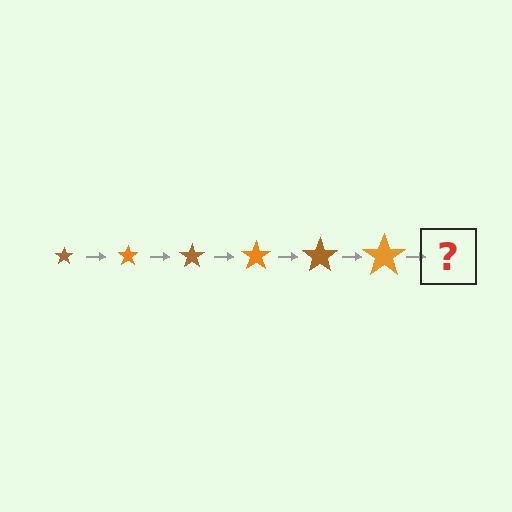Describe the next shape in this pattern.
It should be a brown star, larger than the previous one.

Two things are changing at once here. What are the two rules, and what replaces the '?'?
The two rules are that the star grows larger each step and the color cycles through brown and orange. The '?' should be a brown star, larger than the previous one.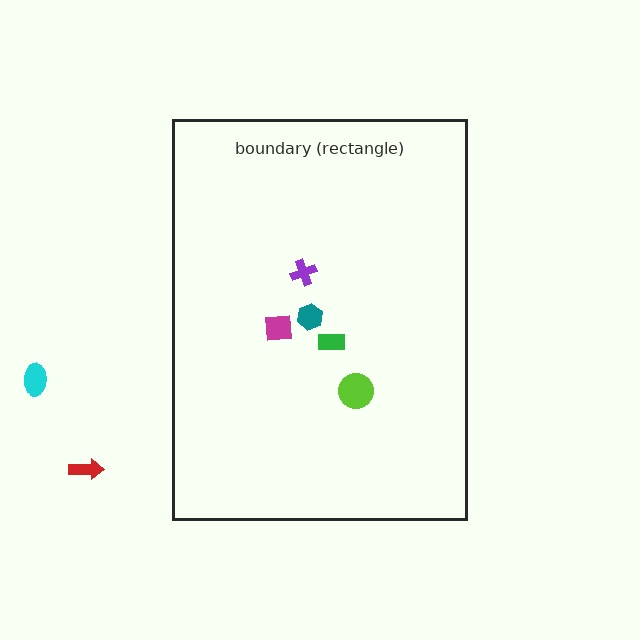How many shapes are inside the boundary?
5 inside, 2 outside.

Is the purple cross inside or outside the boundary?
Inside.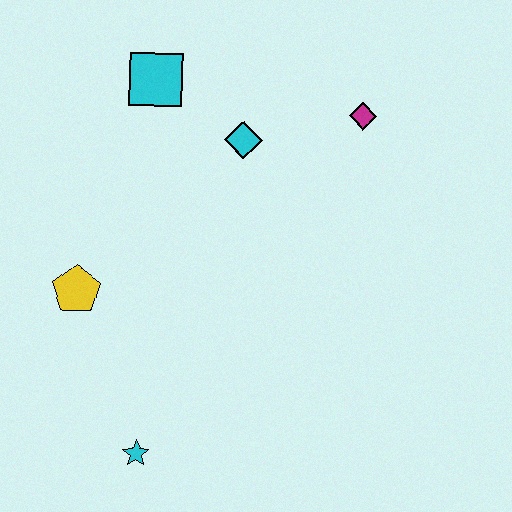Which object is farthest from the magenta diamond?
The cyan star is farthest from the magenta diamond.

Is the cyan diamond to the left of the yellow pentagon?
No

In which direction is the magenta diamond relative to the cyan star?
The magenta diamond is above the cyan star.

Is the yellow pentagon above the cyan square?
No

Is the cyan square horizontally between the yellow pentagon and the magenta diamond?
Yes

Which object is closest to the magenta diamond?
The cyan diamond is closest to the magenta diamond.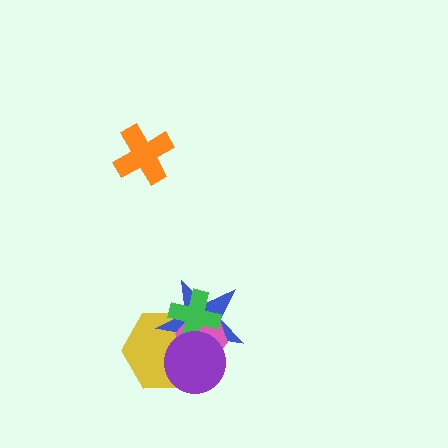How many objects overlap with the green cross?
4 objects overlap with the green cross.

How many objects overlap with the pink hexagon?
4 objects overlap with the pink hexagon.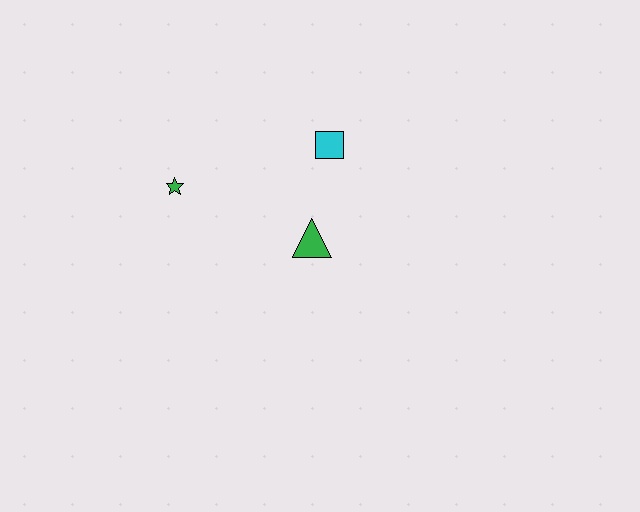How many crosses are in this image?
There are no crosses.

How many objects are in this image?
There are 3 objects.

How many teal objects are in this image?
There are no teal objects.